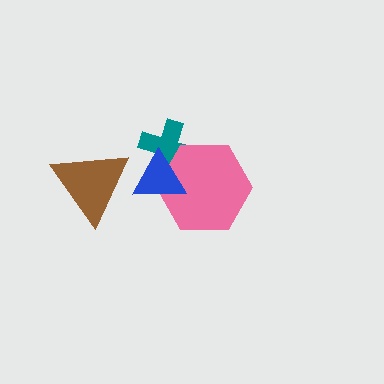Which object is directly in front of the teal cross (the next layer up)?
The pink hexagon is directly in front of the teal cross.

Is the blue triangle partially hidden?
Yes, it is partially covered by another shape.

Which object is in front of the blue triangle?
The brown triangle is in front of the blue triangle.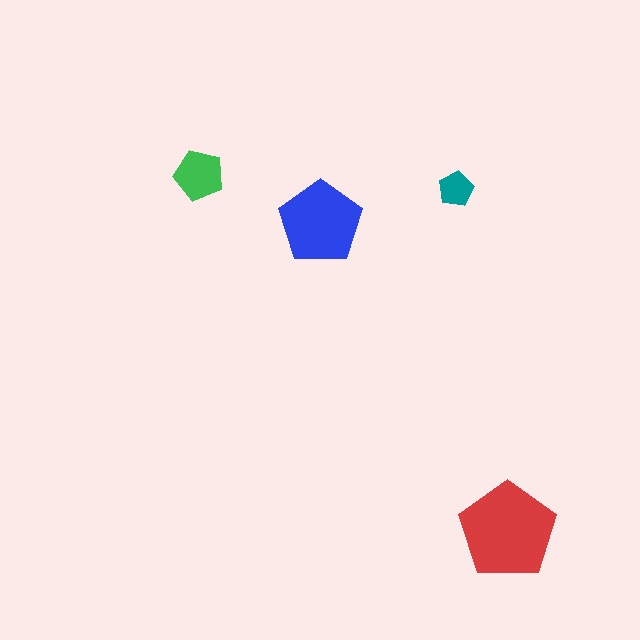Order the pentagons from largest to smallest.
the red one, the blue one, the green one, the teal one.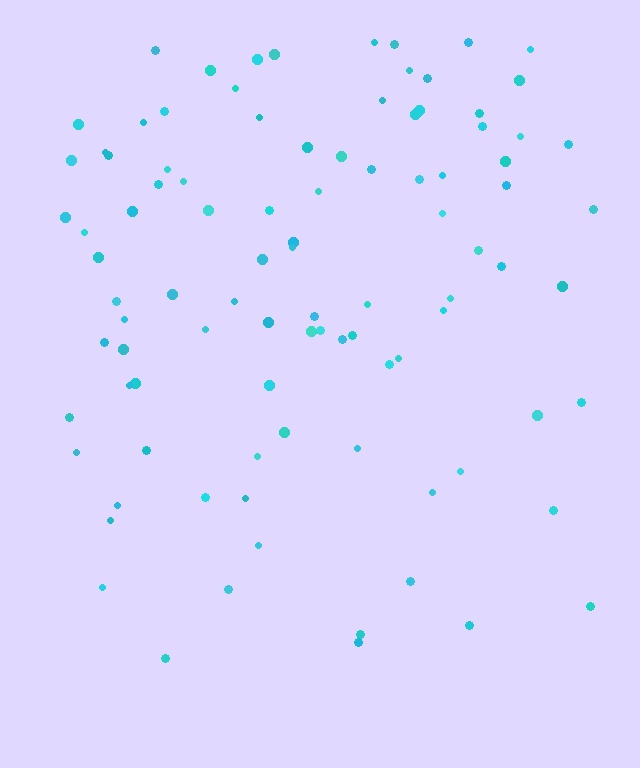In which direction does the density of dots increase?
From bottom to top, with the top side densest.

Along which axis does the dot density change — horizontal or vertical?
Vertical.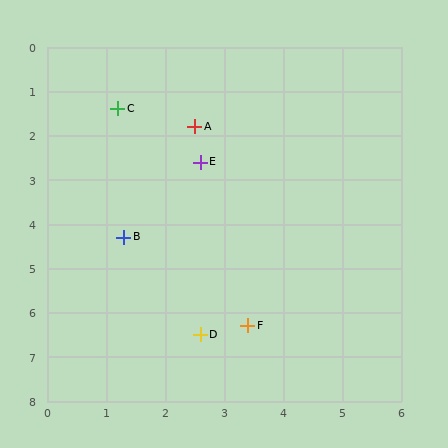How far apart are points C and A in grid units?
Points C and A are about 1.4 grid units apart.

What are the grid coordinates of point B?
Point B is at approximately (1.3, 4.3).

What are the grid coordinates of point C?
Point C is at approximately (1.2, 1.4).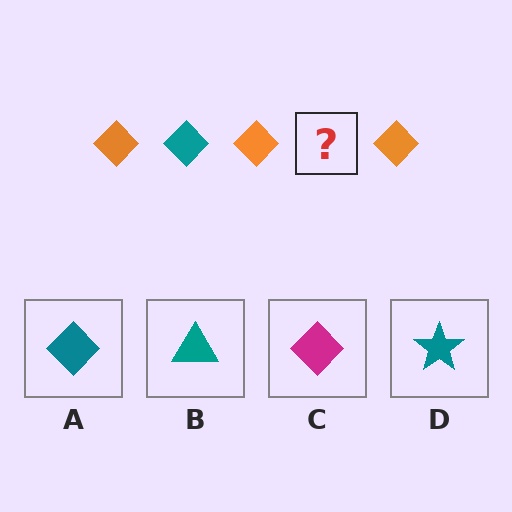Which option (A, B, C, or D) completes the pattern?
A.